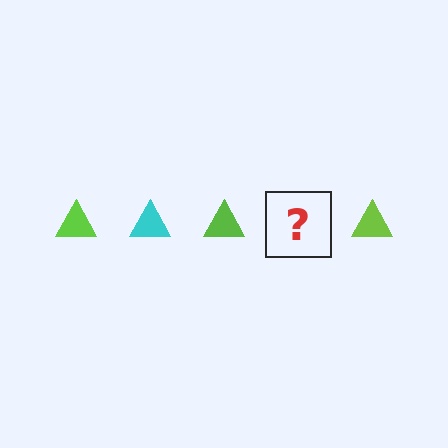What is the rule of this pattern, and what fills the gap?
The rule is that the pattern cycles through lime, cyan triangles. The gap should be filled with a cyan triangle.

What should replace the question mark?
The question mark should be replaced with a cyan triangle.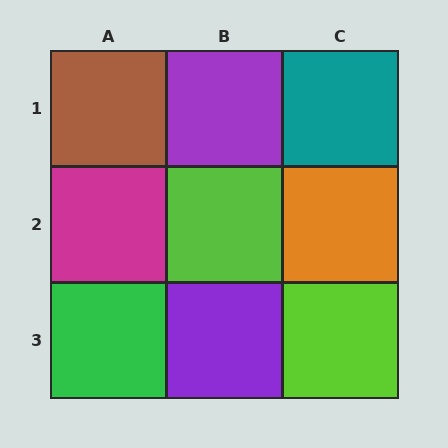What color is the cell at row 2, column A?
Magenta.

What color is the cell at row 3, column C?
Lime.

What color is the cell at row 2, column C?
Orange.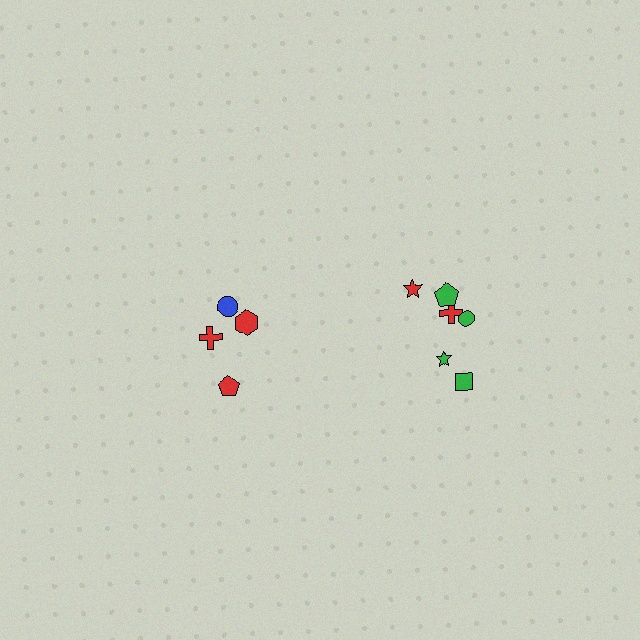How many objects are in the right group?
There are 6 objects.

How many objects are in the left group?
There are 4 objects.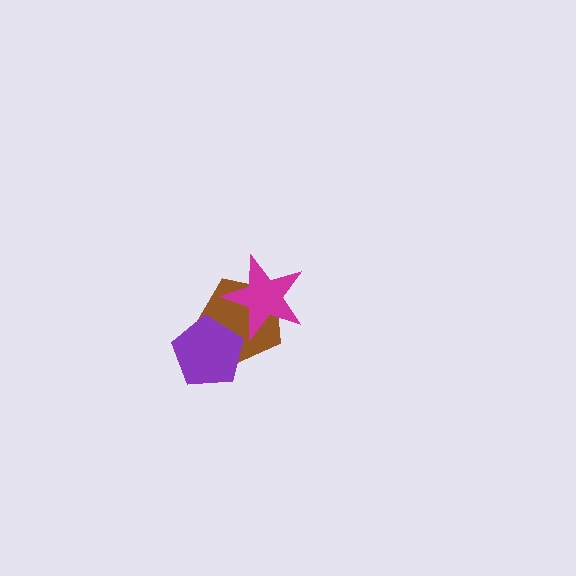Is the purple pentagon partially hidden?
No, no other shape covers it.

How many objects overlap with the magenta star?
1 object overlaps with the magenta star.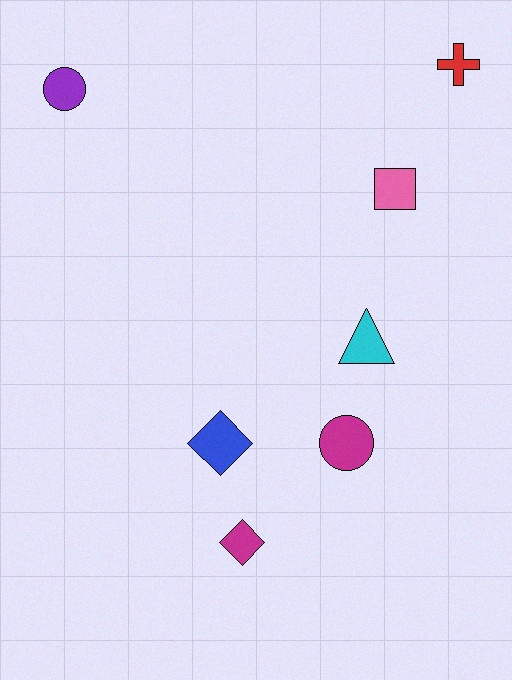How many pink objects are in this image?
There is 1 pink object.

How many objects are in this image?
There are 7 objects.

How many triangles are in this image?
There is 1 triangle.